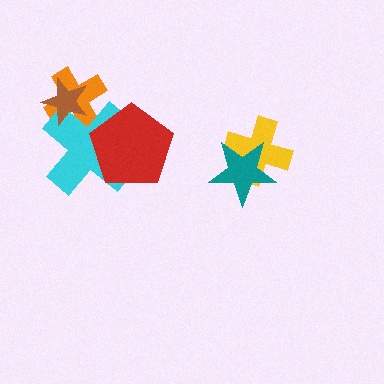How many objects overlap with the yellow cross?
1 object overlaps with the yellow cross.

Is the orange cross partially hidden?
Yes, it is partially covered by another shape.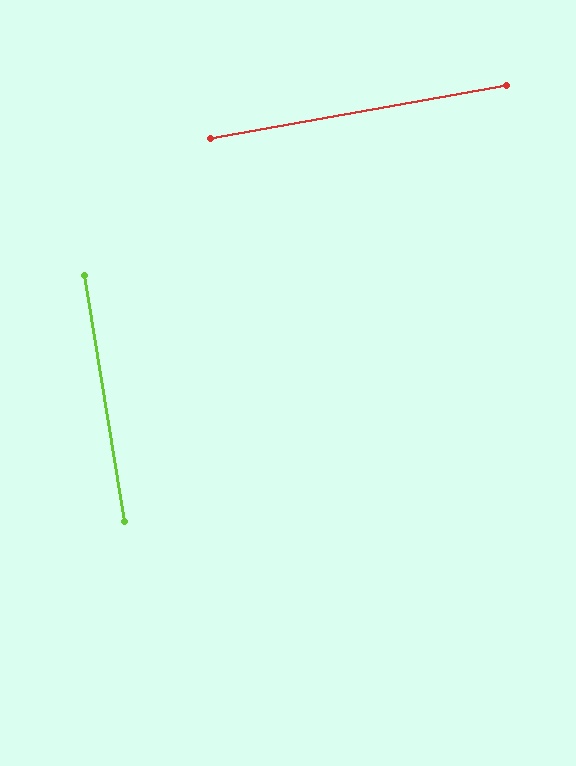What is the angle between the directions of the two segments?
Approximately 89 degrees.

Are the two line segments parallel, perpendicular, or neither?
Perpendicular — they meet at approximately 89°.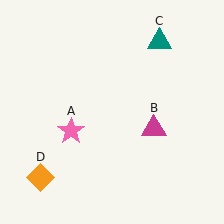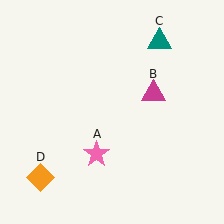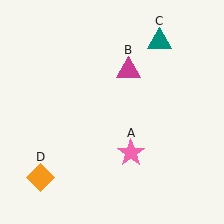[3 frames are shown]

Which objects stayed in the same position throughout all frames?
Teal triangle (object C) and orange diamond (object D) remained stationary.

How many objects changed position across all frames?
2 objects changed position: pink star (object A), magenta triangle (object B).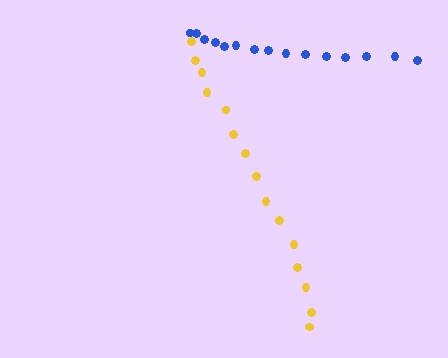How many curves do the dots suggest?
There are 2 distinct paths.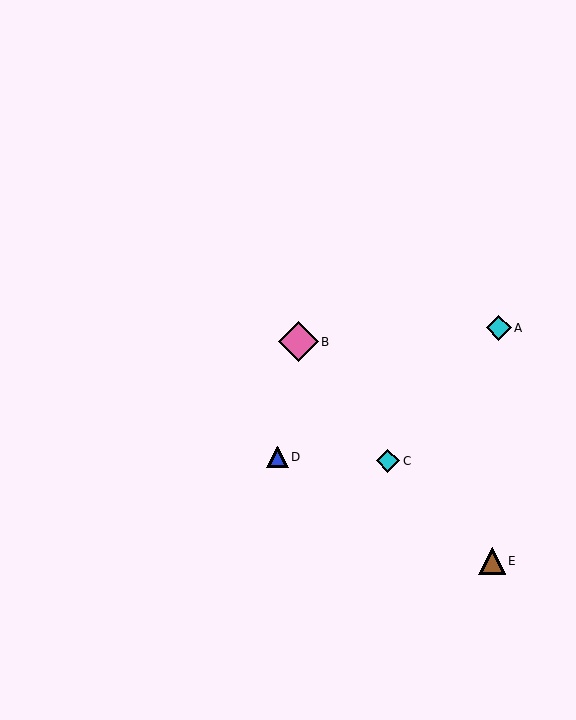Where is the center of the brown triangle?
The center of the brown triangle is at (492, 561).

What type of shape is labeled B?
Shape B is a pink diamond.